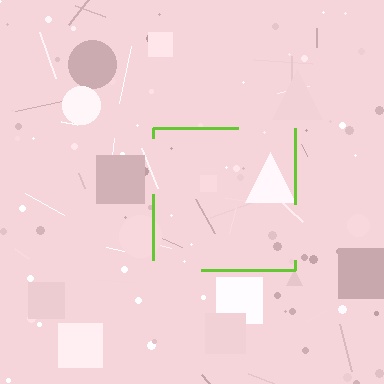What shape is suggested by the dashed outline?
The dashed outline suggests a square.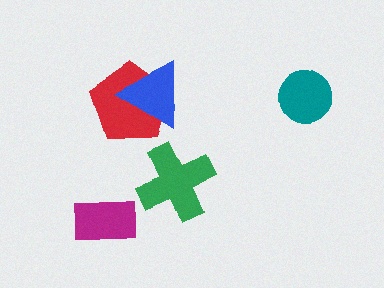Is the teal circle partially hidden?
No, no other shape covers it.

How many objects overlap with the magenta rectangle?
0 objects overlap with the magenta rectangle.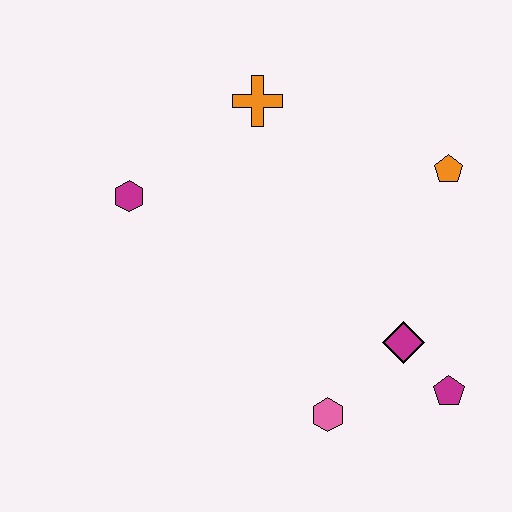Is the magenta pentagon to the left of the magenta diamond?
No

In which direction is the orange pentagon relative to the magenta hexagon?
The orange pentagon is to the right of the magenta hexagon.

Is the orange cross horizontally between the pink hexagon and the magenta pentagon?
No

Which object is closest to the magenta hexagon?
The orange cross is closest to the magenta hexagon.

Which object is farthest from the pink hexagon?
The orange cross is farthest from the pink hexagon.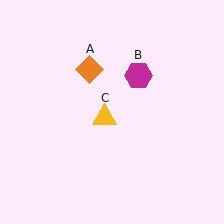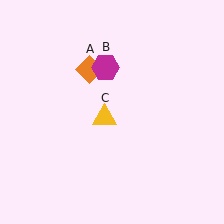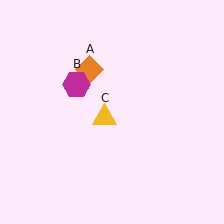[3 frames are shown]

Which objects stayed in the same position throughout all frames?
Orange diamond (object A) and yellow triangle (object C) remained stationary.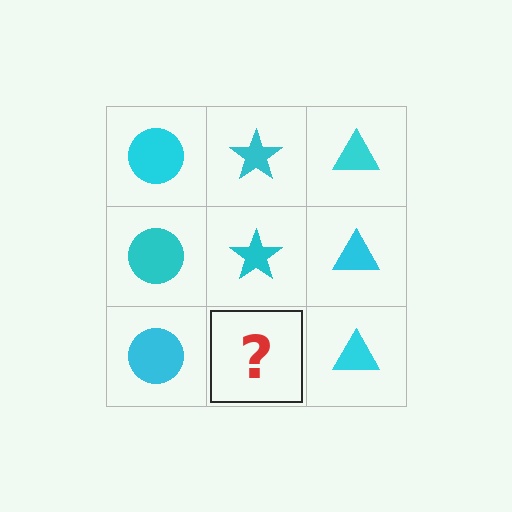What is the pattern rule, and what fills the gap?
The rule is that each column has a consistent shape. The gap should be filled with a cyan star.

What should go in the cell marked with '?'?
The missing cell should contain a cyan star.